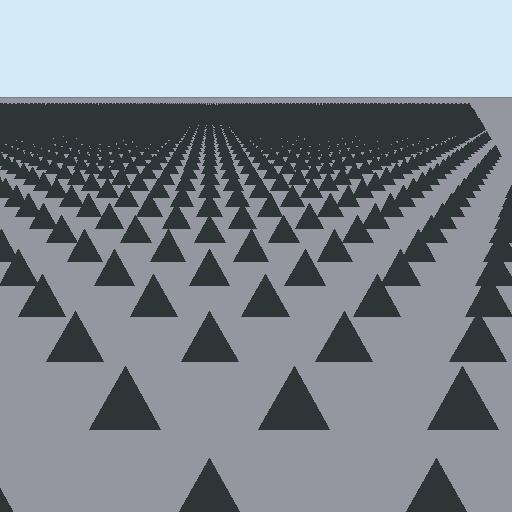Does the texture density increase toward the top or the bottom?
Density increases toward the top.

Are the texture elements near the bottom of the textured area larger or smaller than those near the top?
Larger. Near the bottom, elements are closer to the viewer and appear at a bigger on-screen size.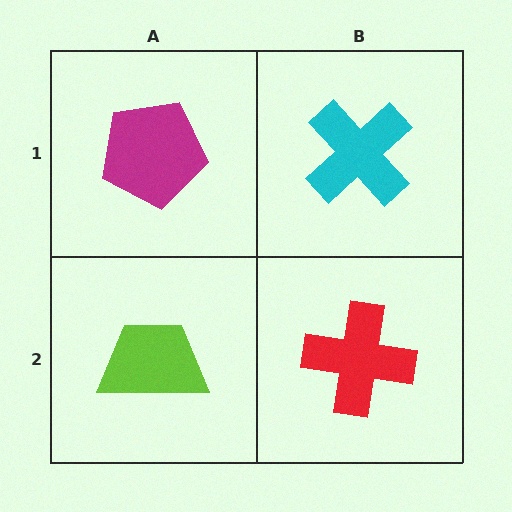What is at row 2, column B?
A red cross.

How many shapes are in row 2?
2 shapes.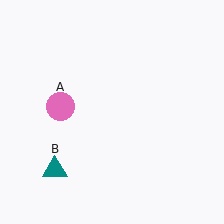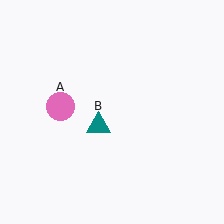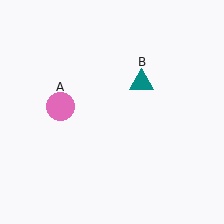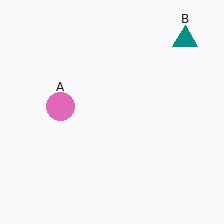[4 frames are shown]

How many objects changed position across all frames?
1 object changed position: teal triangle (object B).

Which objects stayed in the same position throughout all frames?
Pink circle (object A) remained stationary.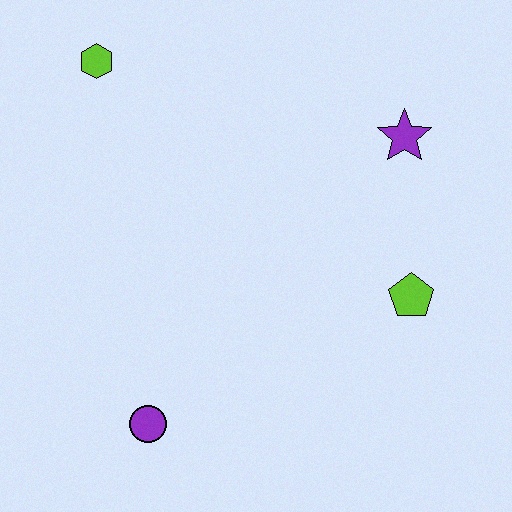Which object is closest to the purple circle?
The lime pentagon is closest to the purple circle.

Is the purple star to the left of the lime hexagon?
No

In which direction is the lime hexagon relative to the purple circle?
The lime hexagon is above the purple circle.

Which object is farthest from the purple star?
The purple circle is farthest from the purple star.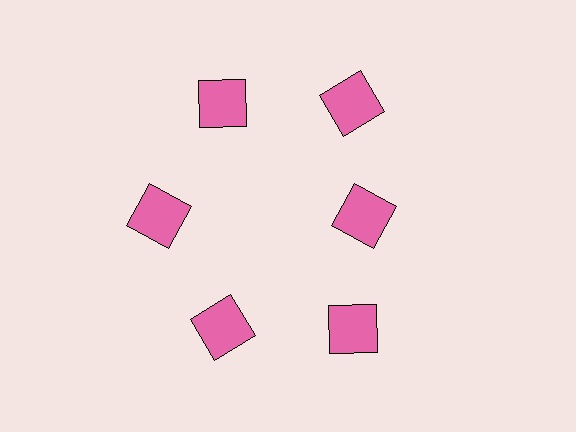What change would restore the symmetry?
The symmetry would be restored by moving it outward, back onto the ring so that all 6 squares sit at equal angles and equal distance from the center.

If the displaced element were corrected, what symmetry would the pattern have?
It would have 6-fold rotational symmetry — the pattern would map onto itself every 60 degrees.